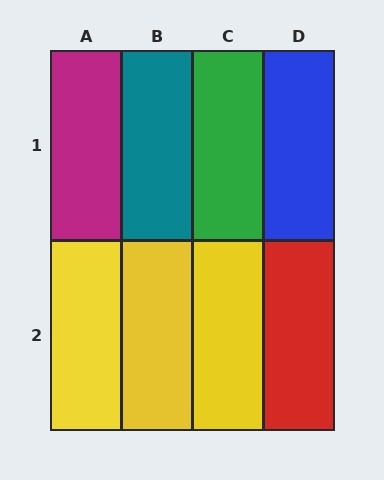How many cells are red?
1 cell is red.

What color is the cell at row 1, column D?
Blue.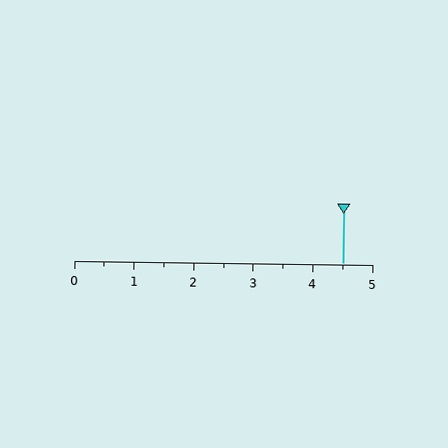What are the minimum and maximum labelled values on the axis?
The axis runs from 0 to 5.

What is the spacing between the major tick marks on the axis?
The major ticks are spaced 1 apart.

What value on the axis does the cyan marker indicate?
The marker indicates approximately 4.5.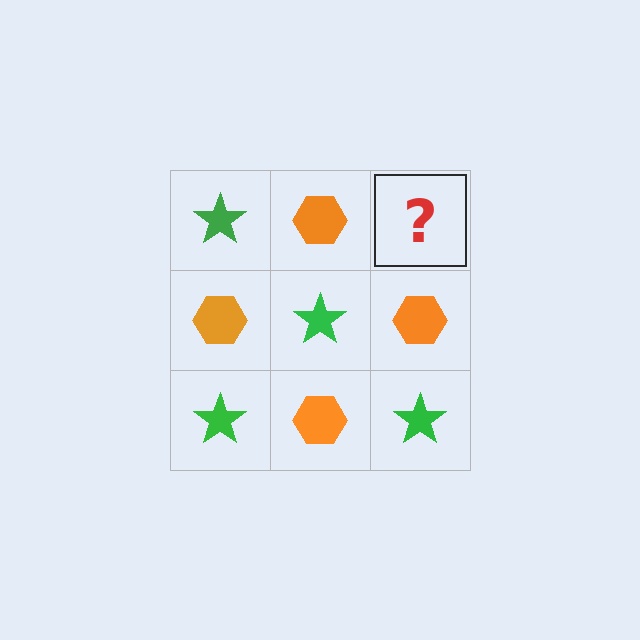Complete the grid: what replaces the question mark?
The question mark should be replaced with a green star.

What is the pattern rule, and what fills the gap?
The rule is that it alternates green star and orange hexagon in a checkerboard pattern. The gap should be filled with a green star.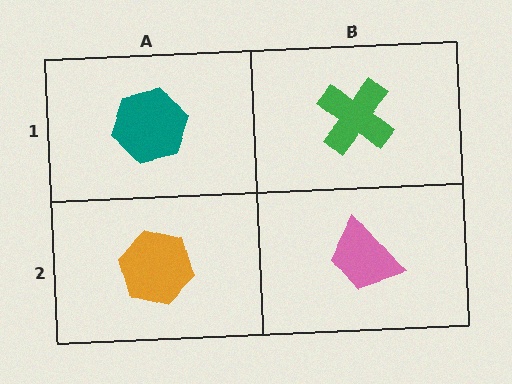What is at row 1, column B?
A green cross.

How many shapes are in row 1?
2 shapes.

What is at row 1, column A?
A teal hexagon.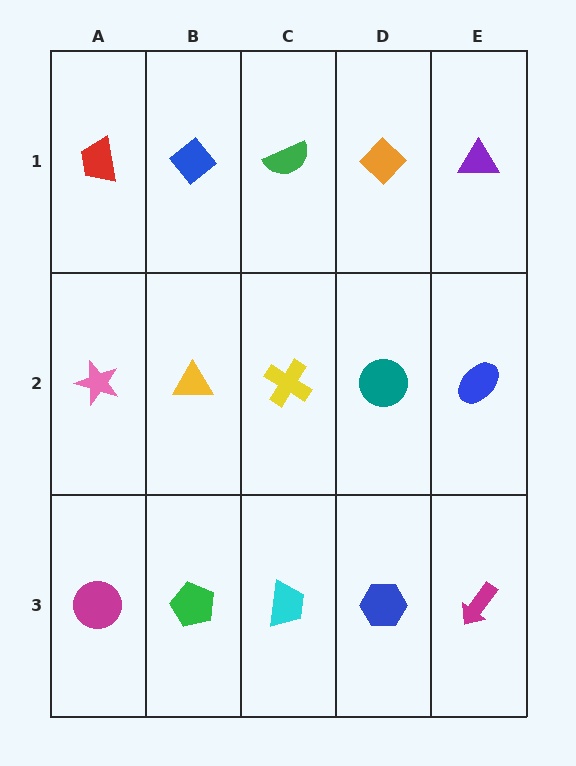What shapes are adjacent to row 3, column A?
A pink star (row 2, column A), a green pentagon (row 3, column B).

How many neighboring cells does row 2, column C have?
4.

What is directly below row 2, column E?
A magenta arrow.